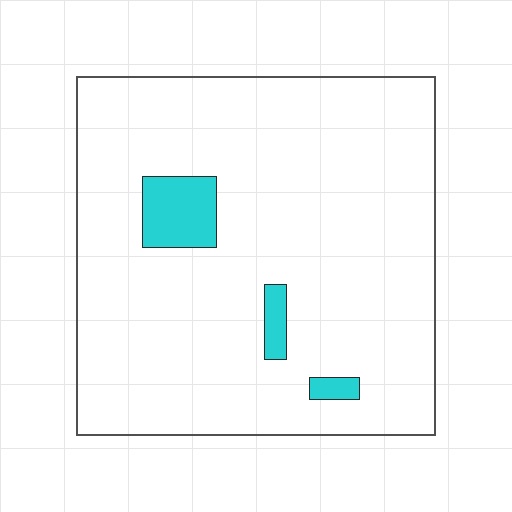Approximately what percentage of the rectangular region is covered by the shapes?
Approximately 5%.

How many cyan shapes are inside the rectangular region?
3.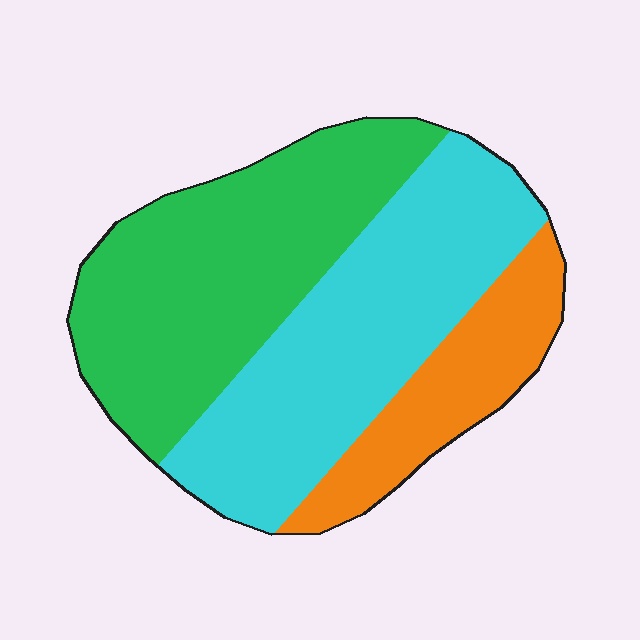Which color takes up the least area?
Orange, at roughly 20%.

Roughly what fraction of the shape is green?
Green covers roughly 40% of the shape.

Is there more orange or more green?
Green.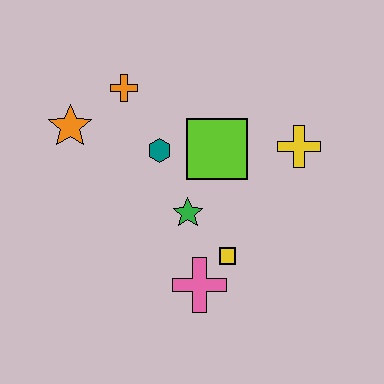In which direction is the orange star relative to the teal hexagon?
The orange star is to the left of the teal hexagon.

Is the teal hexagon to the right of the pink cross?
No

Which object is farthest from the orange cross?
The pink cross is farthest from the orange cross.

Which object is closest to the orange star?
The orange cross is closest to the orange star.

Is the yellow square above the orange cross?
No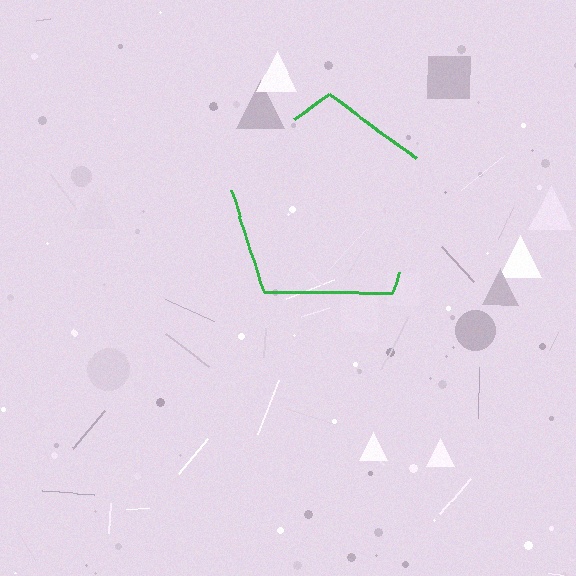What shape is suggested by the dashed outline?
The dashed outline suggests a pentagon.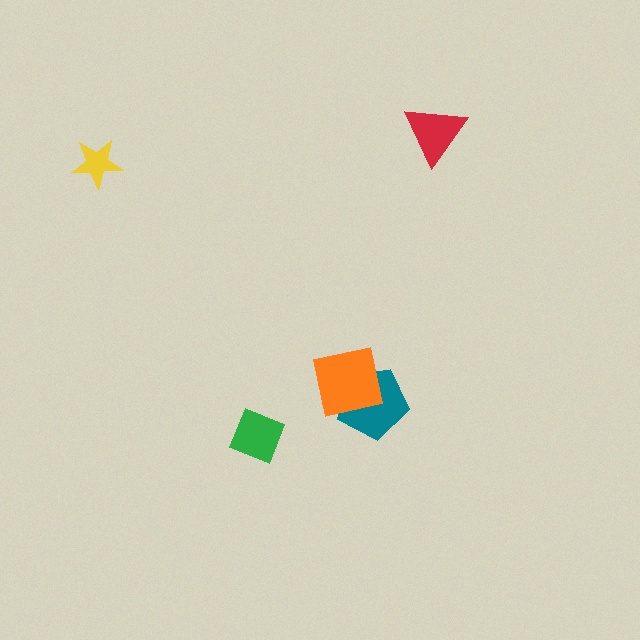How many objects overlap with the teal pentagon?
1 object overlaps with the teal pentagon.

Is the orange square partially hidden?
No, no other shape covers it.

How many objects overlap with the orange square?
1 object overlaps with the orange square.